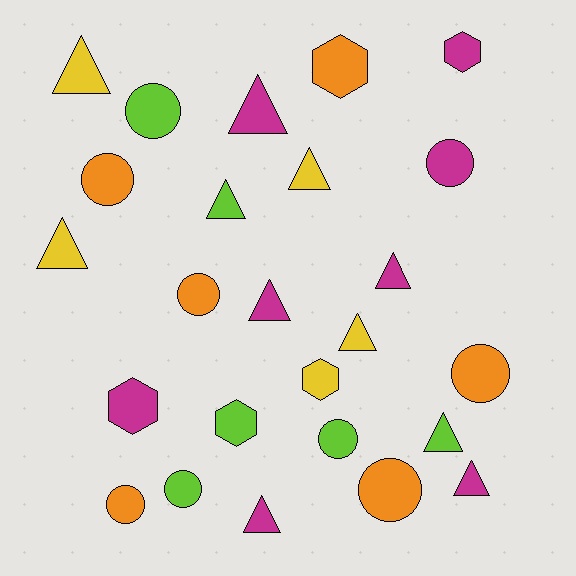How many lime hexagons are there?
There is 1 lime hexagon.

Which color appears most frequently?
Magenta, with 8 objects.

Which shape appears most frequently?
Triangle, with 11 objects.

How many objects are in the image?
There are 25 objects.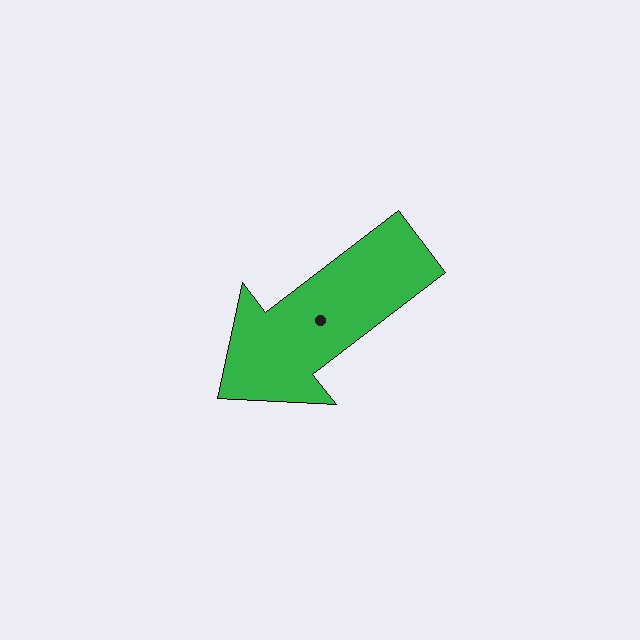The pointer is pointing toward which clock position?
Roughly 8 o'clock.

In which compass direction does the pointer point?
Southwest.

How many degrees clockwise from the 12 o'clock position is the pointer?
Approximately 233 degrees.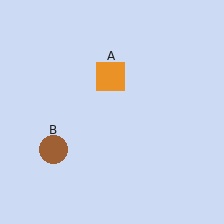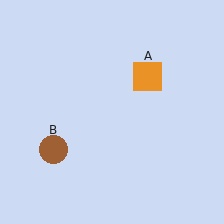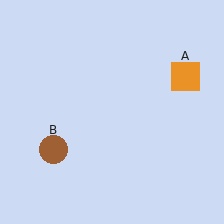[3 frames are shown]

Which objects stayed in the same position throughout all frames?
Brown circle (object B) remained stationary.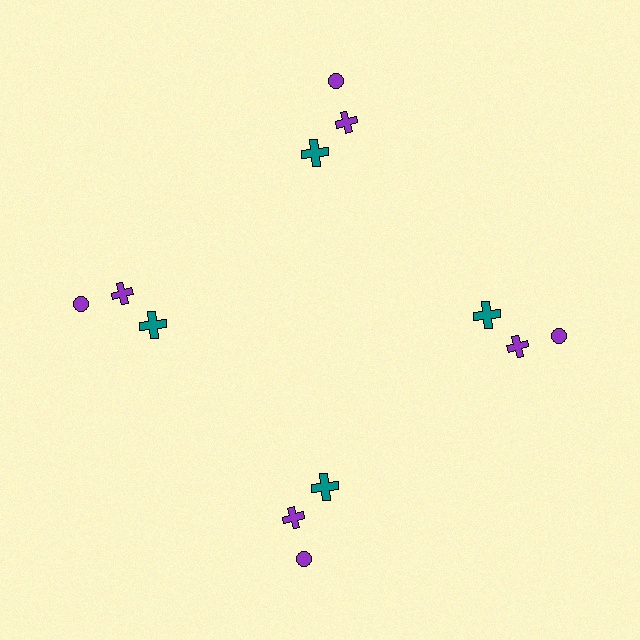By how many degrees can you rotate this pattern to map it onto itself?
The pattern maps onto itself every 90 degrees of rotation.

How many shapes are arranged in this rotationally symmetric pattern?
There are 12 shapes, arranged in 4 groups of 3.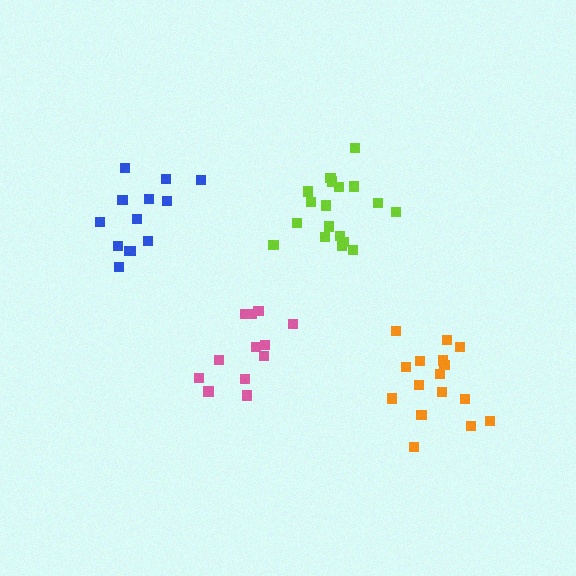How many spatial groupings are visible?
There are 4 spatial groupings.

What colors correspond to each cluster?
The clusters are colored: orange, pink, lime, blue.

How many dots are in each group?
Group 1: 16 dots, Group 2: 12 dots, Group 3: 18 dots, Group 4: 13 dots (59 total).